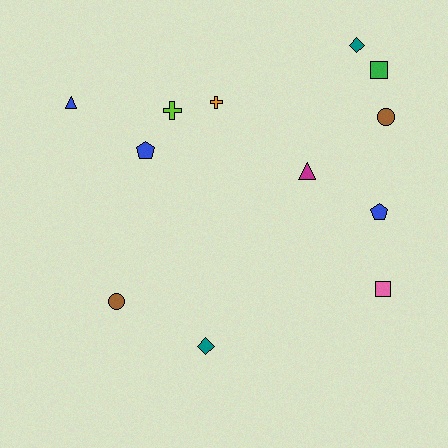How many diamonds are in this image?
There are 2 diamonds.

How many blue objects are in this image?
There are 3 blue objects.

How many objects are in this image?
There are 12 objects.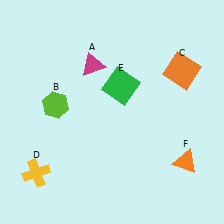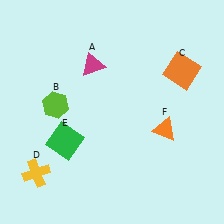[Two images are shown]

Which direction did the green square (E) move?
The green square (E) moved left.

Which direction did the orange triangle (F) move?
The orange triangle (F) moved up.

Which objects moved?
The objects that moved are: the green square (E), the orange triangle (F).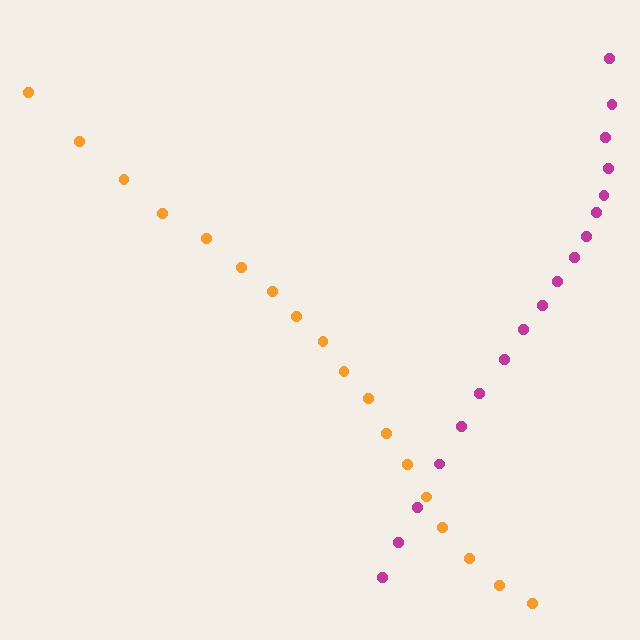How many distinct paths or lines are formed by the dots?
There are 2 distinct paths.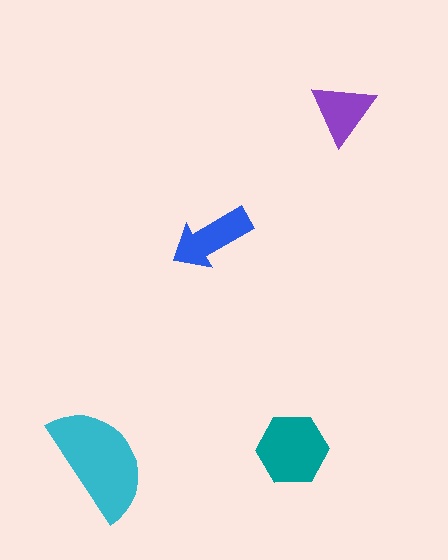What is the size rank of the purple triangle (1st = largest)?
4th.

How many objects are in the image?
There are 4 objects in the image.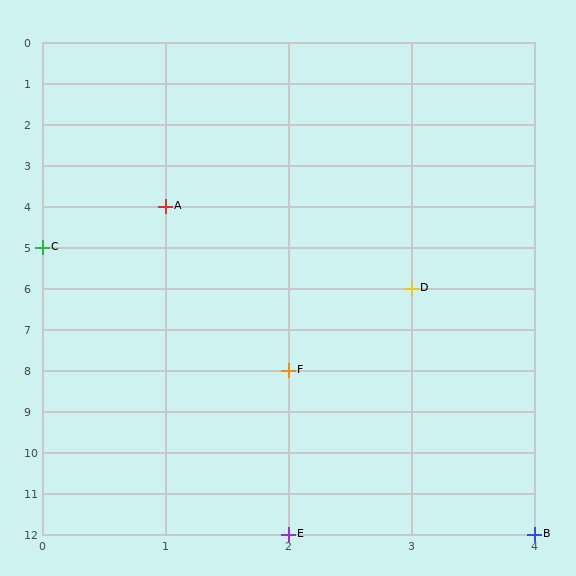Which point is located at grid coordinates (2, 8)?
Point F is at (2, 8).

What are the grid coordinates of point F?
Point F is at grid coordinates (2, 8).